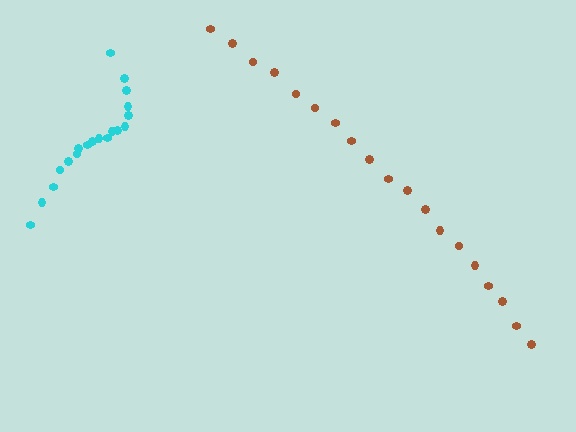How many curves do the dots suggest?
There are 2 distinct paths.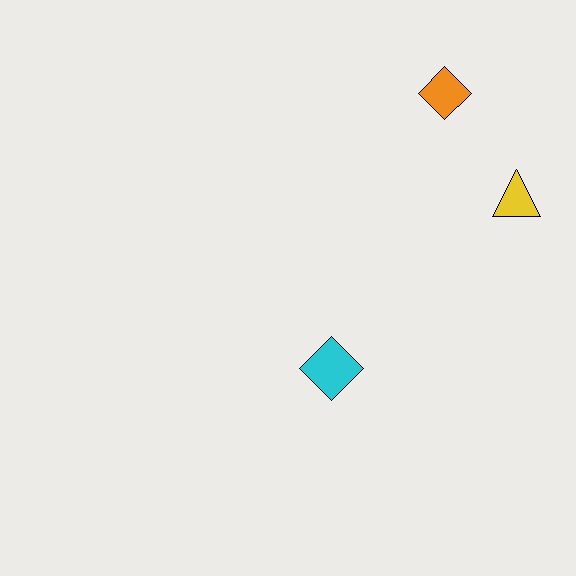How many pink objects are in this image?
There are no pink objects.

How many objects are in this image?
There are 3 objects.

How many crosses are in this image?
There are no crosses.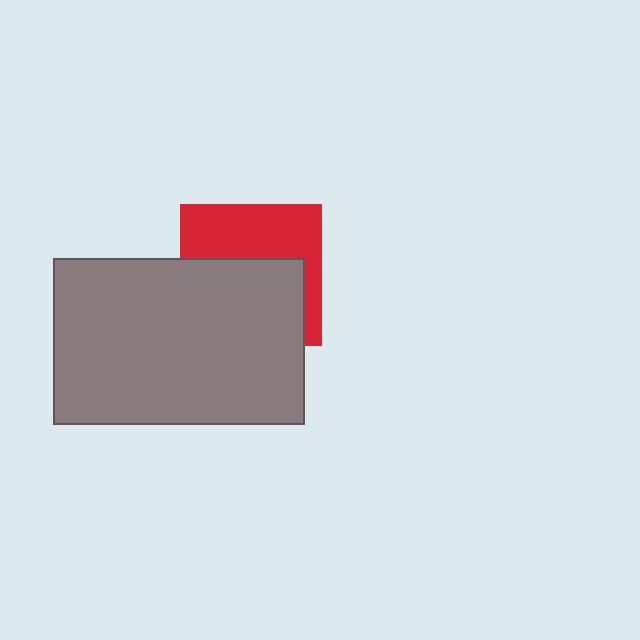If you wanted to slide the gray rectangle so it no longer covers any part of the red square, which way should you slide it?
Slide it down — that is the most direct way to separate the two shapes.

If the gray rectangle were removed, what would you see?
You would see the complete red square.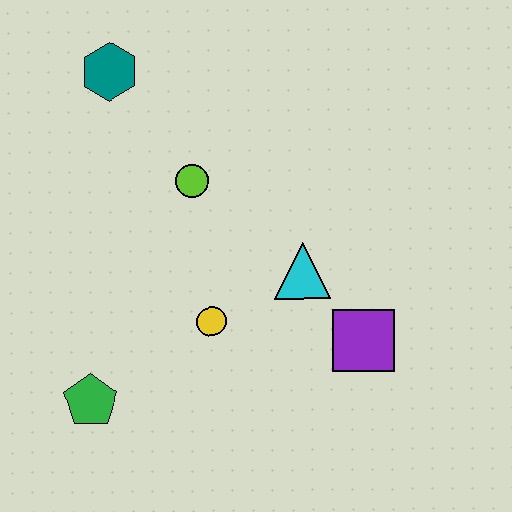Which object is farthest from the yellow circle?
The teal hexagon is farthest from the yellow circle.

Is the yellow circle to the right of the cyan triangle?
No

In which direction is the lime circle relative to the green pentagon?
The lime circle is above the green pentagon.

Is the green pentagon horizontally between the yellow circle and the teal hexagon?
No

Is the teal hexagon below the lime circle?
No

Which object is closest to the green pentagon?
The yellow circle is closest to the green pentagon.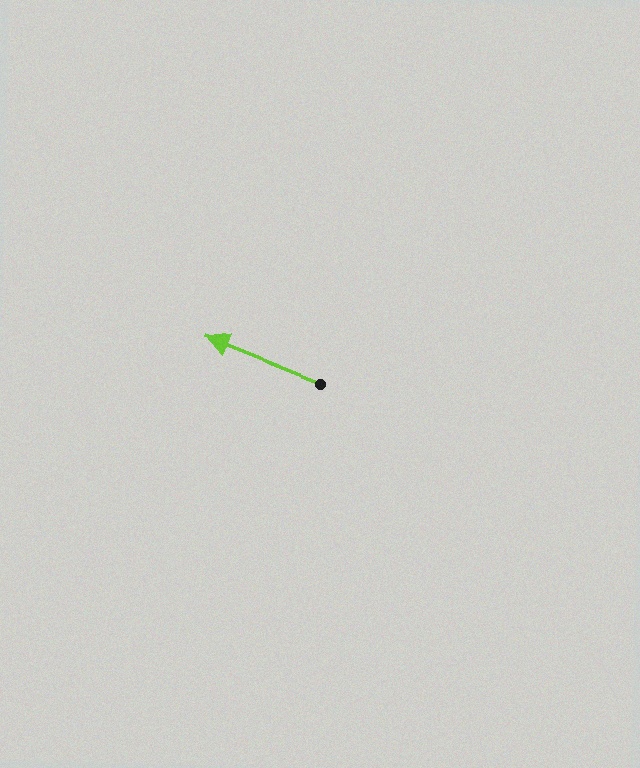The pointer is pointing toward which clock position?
Roughly 10 o'clock.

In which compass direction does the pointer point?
West.